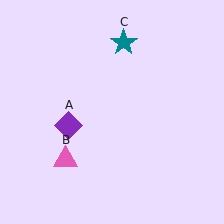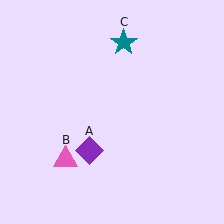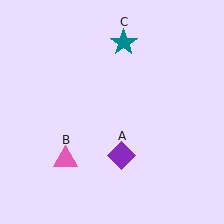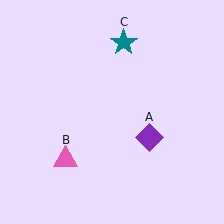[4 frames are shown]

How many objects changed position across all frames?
1 object changed position: purple diamond (object A).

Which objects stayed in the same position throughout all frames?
Pink triangle (object B) and teal star (object C) remained stationary.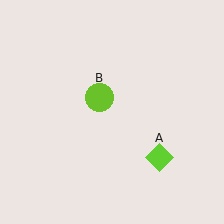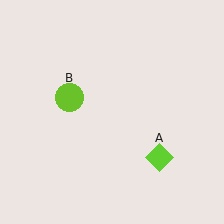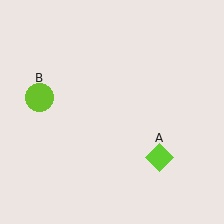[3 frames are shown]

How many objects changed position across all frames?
1 object changed position: lime circle (object B).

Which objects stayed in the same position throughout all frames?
Lime diamond (object A) remained stationary.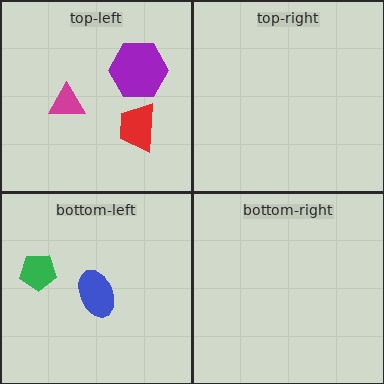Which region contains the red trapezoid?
The top-left region.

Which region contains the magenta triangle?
The top-left region.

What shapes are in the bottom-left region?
The blue ellipse, the green pentagon.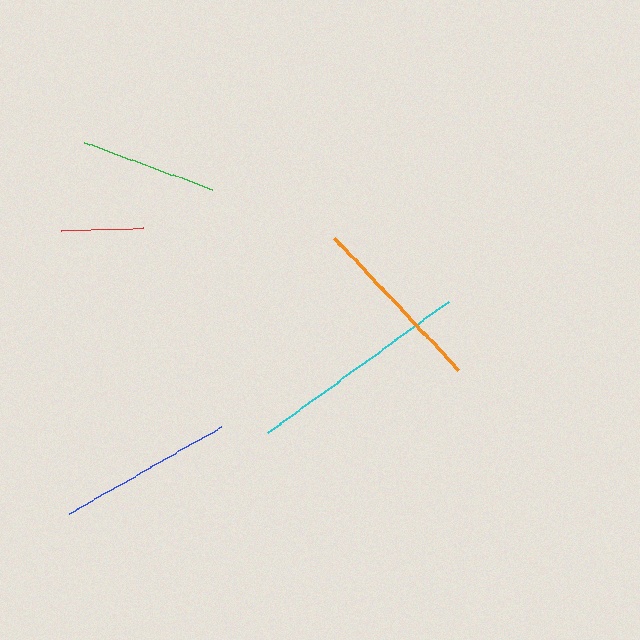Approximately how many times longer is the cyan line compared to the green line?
The cyan line is approximately 1.6 times the length of the green line.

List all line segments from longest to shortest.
From longest to shortest: cyan, orange, blue, green, red.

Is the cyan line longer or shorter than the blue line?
The cyan line is longer than the blue line.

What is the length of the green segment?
The green segment is approximately 136 pixels long.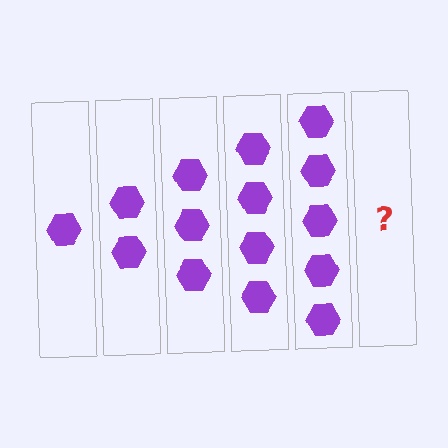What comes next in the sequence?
The next element should be 6 hexagons.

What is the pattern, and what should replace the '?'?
The pattern is that each step adds one more hexagon. The '?' should be 6 hexagons.